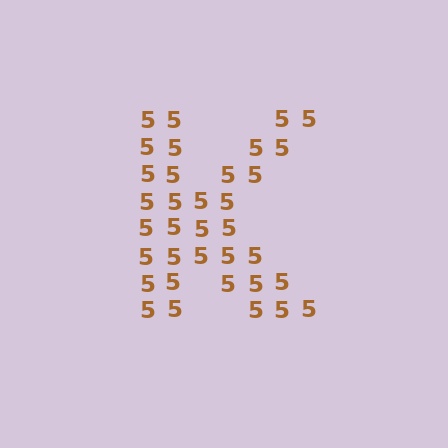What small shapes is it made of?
It is made of small digit 5's.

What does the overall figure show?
The overall figure shows the letter K.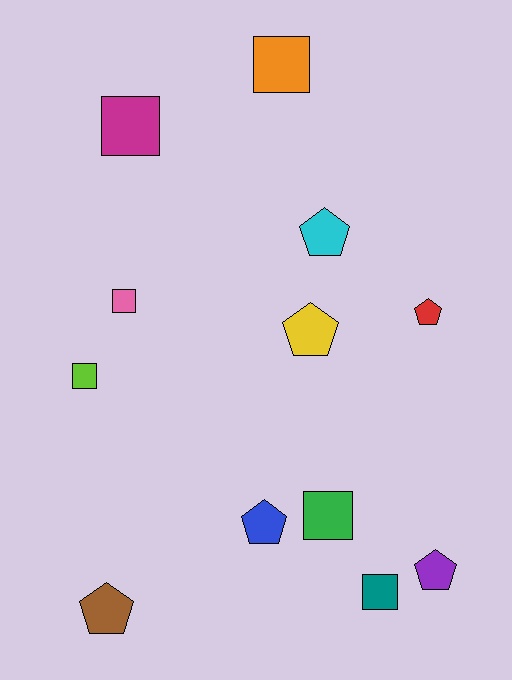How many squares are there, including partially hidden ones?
There are 6 squares.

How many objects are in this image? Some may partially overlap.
There are 12 objects.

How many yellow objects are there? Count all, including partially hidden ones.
There is 1 yellow object.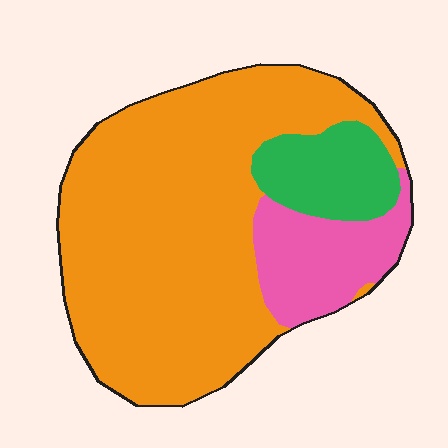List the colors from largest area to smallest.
From largest to smallest: orange, pink, green.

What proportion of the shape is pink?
Pink covers roughly 15% of the shape.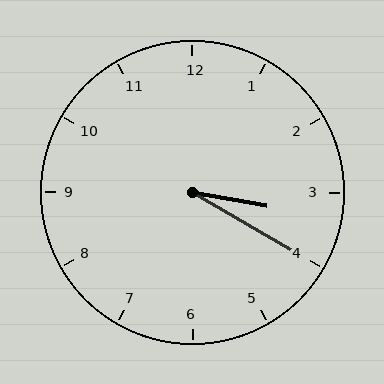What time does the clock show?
3:20.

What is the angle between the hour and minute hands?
Approximately 20 degrees.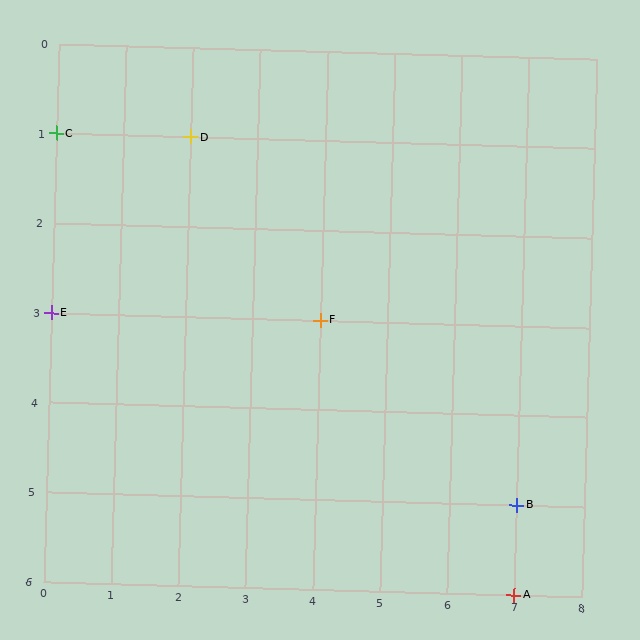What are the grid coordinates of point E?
Point E is at grid coordinates (0, 3).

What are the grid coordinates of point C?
Point C is at grid coordinates (0, 1).